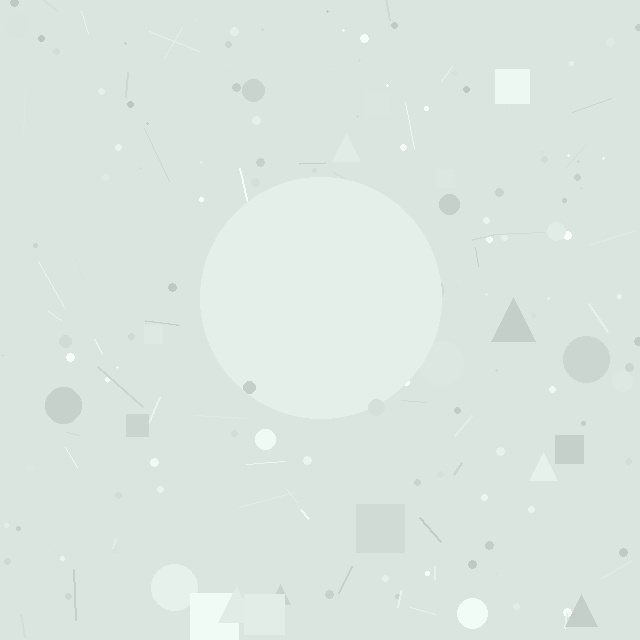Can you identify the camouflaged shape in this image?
The camouflaged shape is a circle.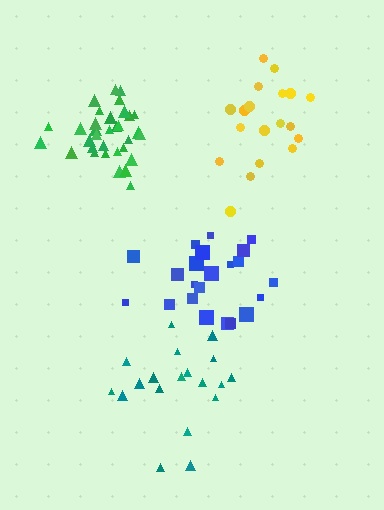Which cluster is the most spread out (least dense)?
Yellow.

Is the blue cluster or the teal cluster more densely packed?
Blue.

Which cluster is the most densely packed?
Green.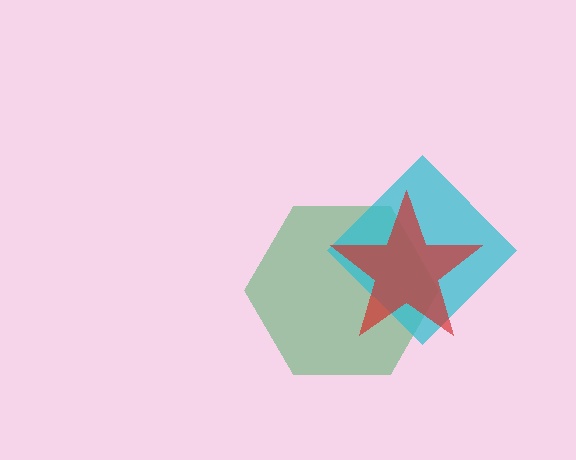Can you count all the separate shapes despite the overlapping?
Yes, there are 3 separate shapes.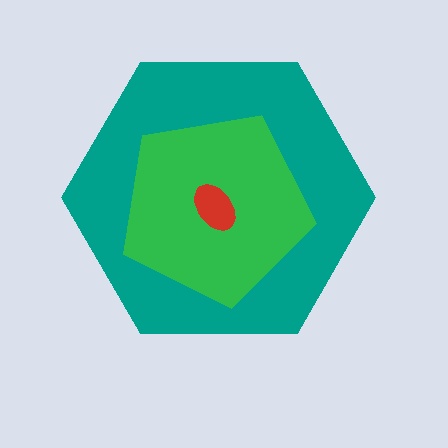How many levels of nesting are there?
3.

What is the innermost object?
The red ellipse.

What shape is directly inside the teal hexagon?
The green pentagon.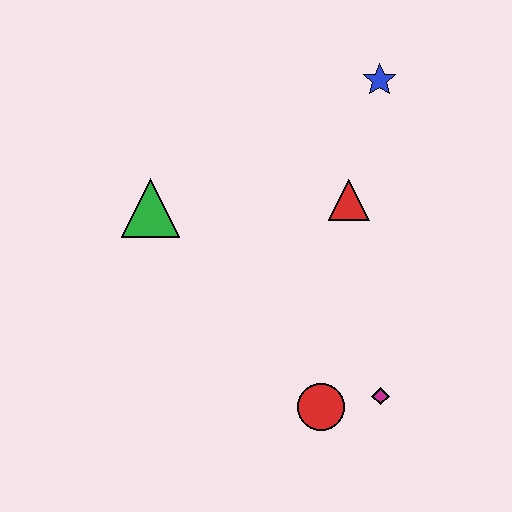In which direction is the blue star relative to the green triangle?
The blue star is to the right of the green triangle.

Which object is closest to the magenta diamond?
The red circle is closest to the magenta diamond.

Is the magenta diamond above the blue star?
No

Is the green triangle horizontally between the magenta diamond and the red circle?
No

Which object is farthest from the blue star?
The red circle is farthest from the blue star.